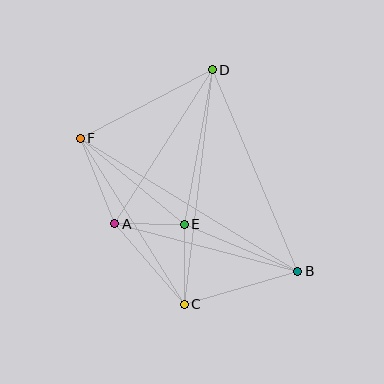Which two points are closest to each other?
Points A and E are closest to each other.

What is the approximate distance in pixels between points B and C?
The distance between B and C is approximately 118 pixels.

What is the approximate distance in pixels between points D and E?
The distance between D and E is approximately 157 pixels.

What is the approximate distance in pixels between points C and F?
The distance between C and F is approximately 196 pixels.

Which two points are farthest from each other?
Points B and F are farthest from each other.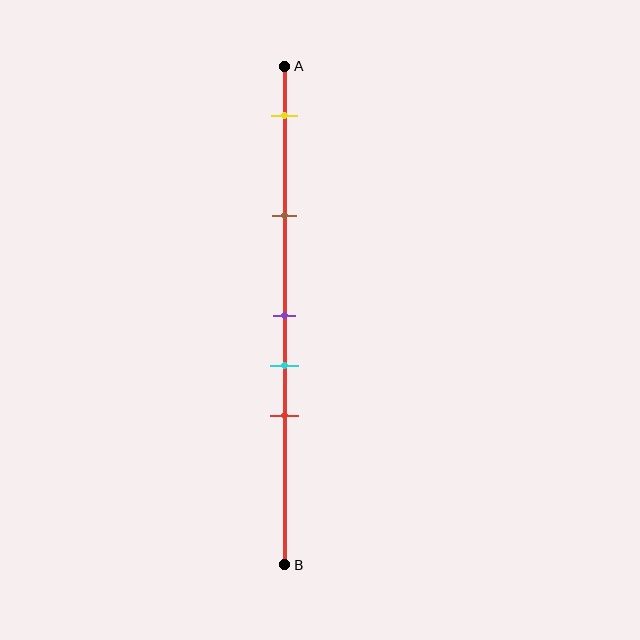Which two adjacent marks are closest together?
The purple and cyan marks are the closest adjacent pair.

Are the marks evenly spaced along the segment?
No, the marks are not evenly spaced.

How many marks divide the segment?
There are 5 marks dividing the segment.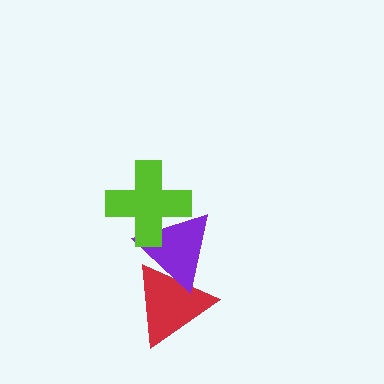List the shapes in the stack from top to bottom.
From top to bottom: the lime cross, the purple triangle, the red triangle.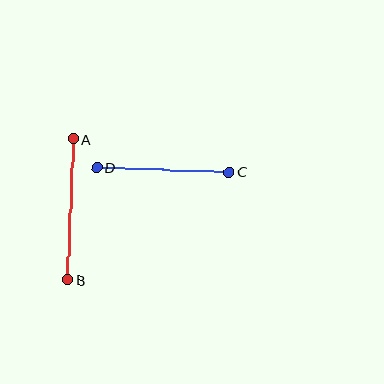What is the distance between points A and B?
The distance is approximately 141 pixels.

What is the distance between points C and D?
The distance is approximately 133 pixels.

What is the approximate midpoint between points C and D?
The midpoint is at approximately (163, 170) pixels.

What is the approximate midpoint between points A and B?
The midpoint is at approximately (70, 209) pixels.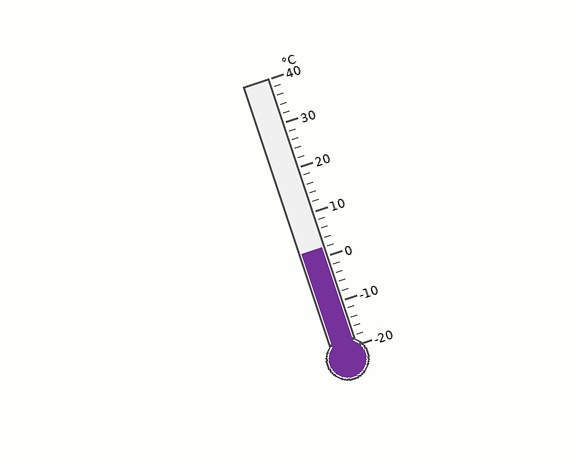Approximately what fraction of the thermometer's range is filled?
The thermometer is filled to approximately 35% of its range.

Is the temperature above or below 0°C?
The temperature is above 0°C.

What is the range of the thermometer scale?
The thermometer scale ranges from -20°C to 40°C.